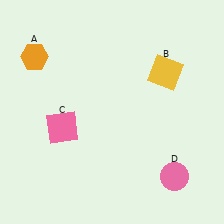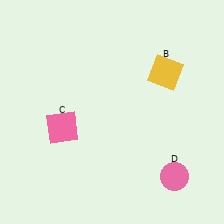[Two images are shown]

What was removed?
The orange hexagon (A) was removed in Image 2.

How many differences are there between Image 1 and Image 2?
There is 1 difference between the two images.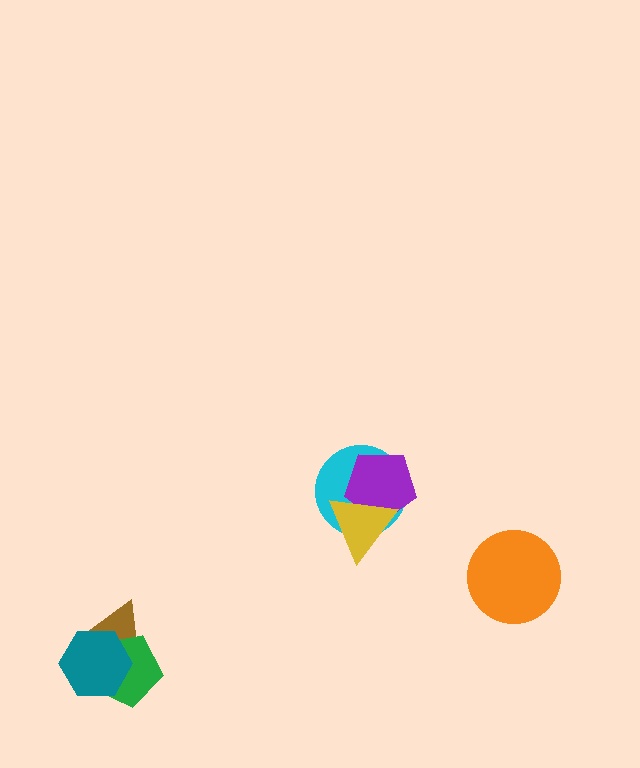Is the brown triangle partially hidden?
Yes, it is partially covered by another shape.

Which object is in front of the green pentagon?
The teal hexagon is in front of the green pentagon.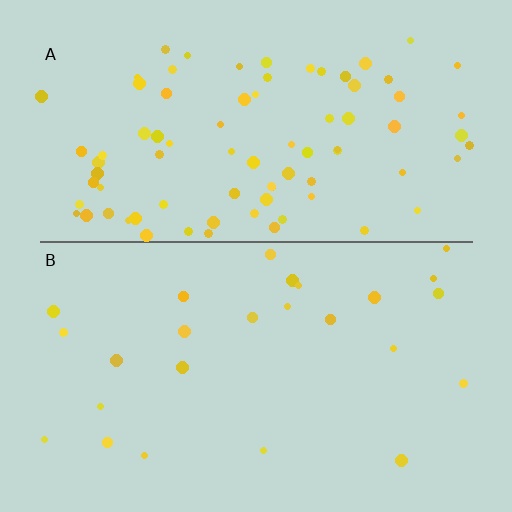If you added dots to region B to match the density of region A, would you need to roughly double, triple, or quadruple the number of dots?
Approximately triple.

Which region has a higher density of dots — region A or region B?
A (the top).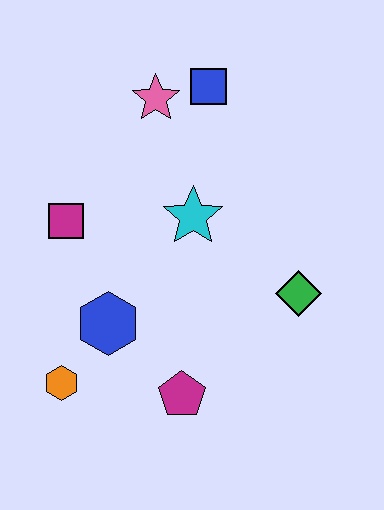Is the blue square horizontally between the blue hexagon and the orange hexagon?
No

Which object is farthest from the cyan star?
The orange hexagon is farthest from the cyan star.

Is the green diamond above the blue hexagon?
Yes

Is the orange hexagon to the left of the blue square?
Yes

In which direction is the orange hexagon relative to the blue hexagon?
The orange hexagon is below the blue hexagon.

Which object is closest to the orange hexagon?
The blue hexagon is closest to the orange hexagon.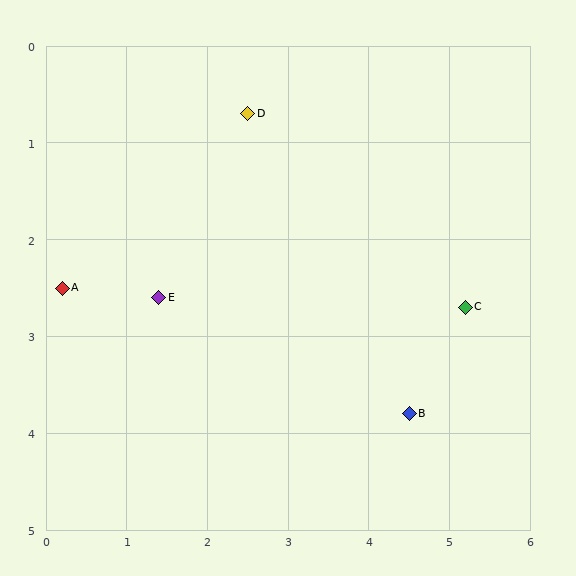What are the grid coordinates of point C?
Point C is at approximately (5.2, 2.7).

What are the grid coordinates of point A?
Point A is at approximately (0.2, 2.5).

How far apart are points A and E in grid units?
Points A and E are about 1.2 grid units apart.